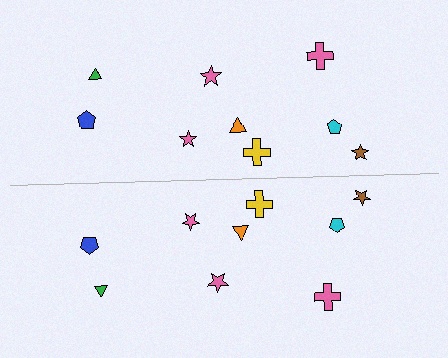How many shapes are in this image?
There are 18 shapes in this image.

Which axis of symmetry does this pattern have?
The pattern has a horizontal axis of symmetry running through the center of the image.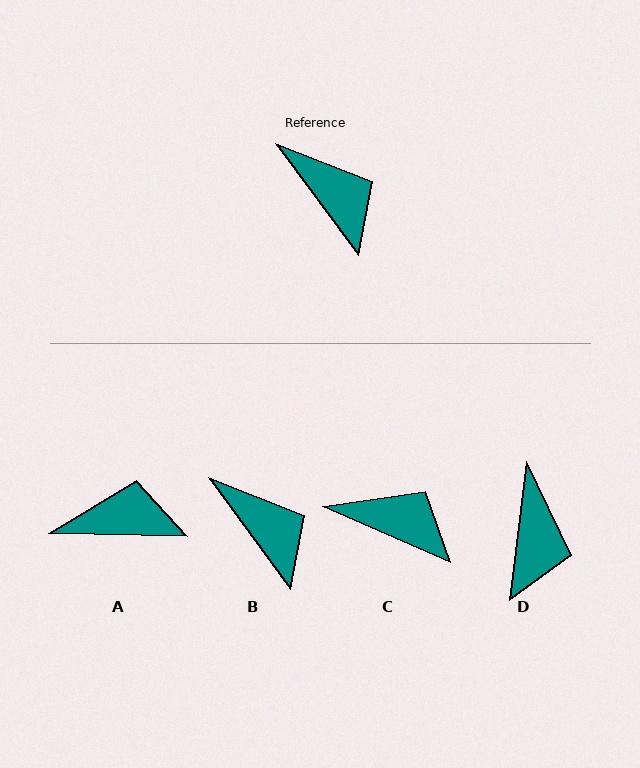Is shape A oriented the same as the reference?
No, it is off by about 52 degrees.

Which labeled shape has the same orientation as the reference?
B.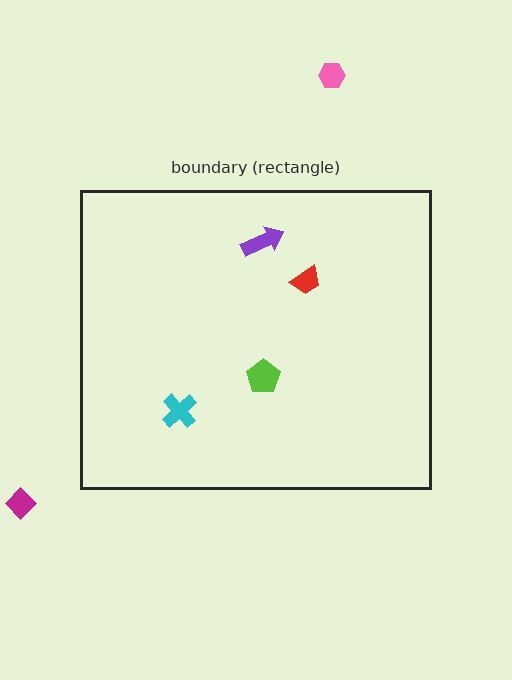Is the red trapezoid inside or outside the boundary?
Inside.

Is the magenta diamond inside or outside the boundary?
Outside.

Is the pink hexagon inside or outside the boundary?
Outside.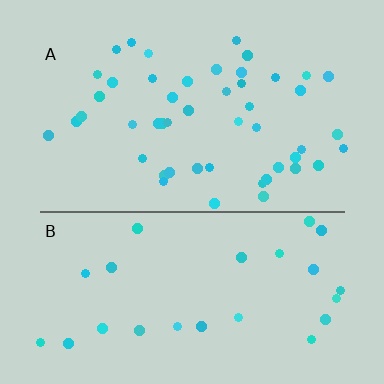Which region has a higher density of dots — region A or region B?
A (the top).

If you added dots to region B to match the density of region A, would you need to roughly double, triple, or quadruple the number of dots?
Approximately double.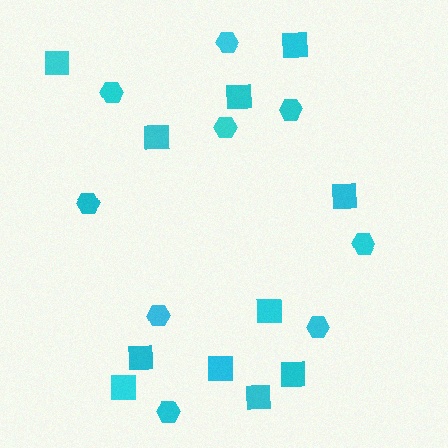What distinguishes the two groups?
There are 2 groups: one group of squares (11) and one group of hexagons (9).